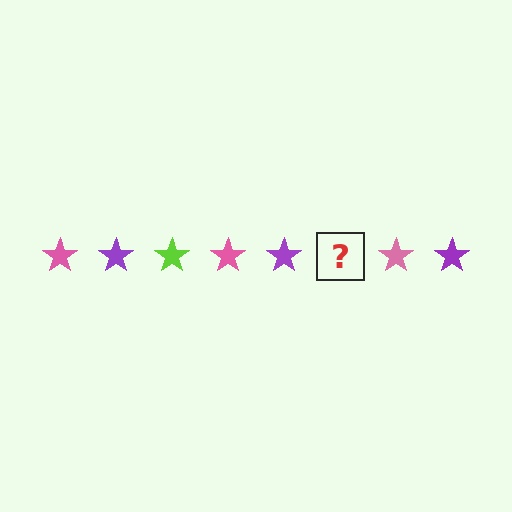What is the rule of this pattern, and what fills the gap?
The rule is that the pattern cycles through pink, purple, lime stars. The gap should be filled with a lime star.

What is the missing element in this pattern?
The missing element is a lime star.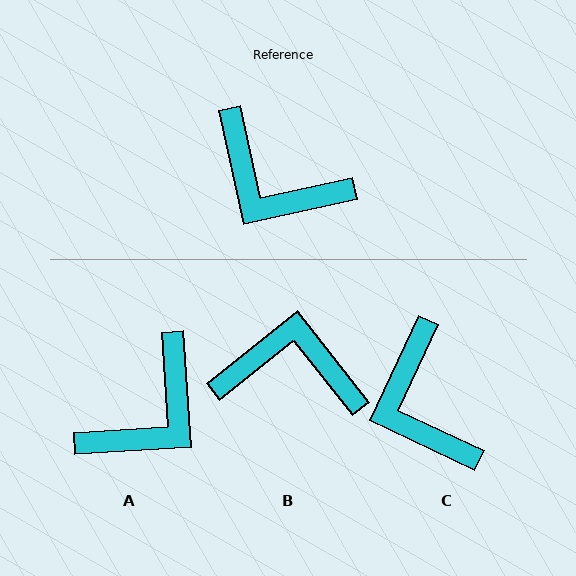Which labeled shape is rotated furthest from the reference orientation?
B, about 154 degrees away.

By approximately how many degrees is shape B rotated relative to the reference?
Approximately 154 degrees clockwise.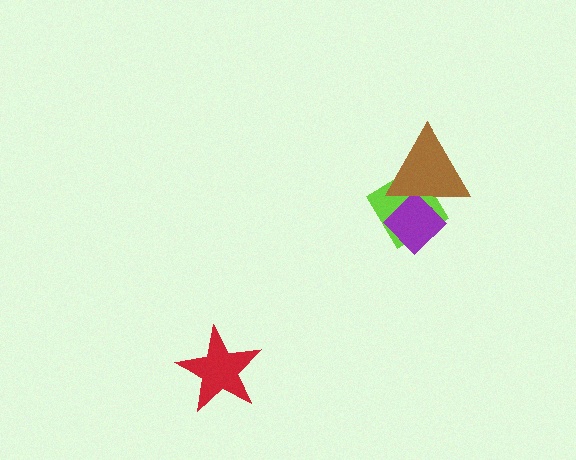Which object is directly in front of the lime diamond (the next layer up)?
The purple diamond is directly in front of the lime diamond.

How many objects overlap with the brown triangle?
2 objects overlap with the brown triangle.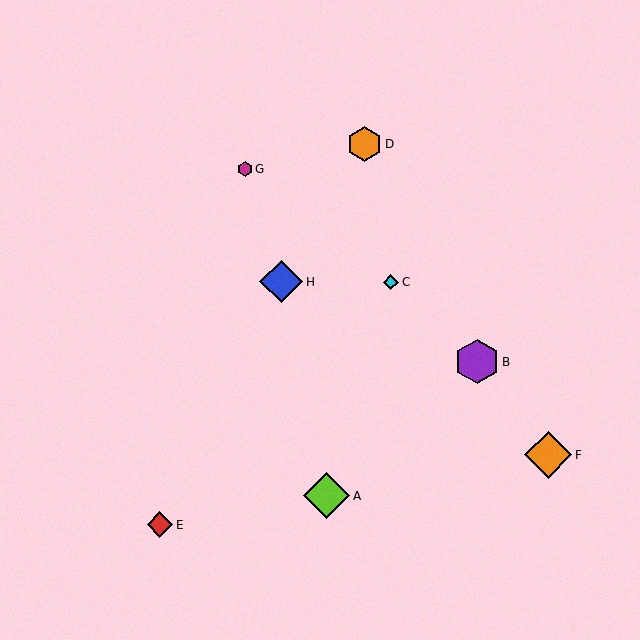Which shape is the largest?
The orange diamond (labeled F) is the largest.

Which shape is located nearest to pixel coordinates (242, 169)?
The magenta hexagon (labeled G) at (245, 169) is nearest to that location.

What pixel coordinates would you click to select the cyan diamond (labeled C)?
Click at (391, 282) to select the cyan diamond C.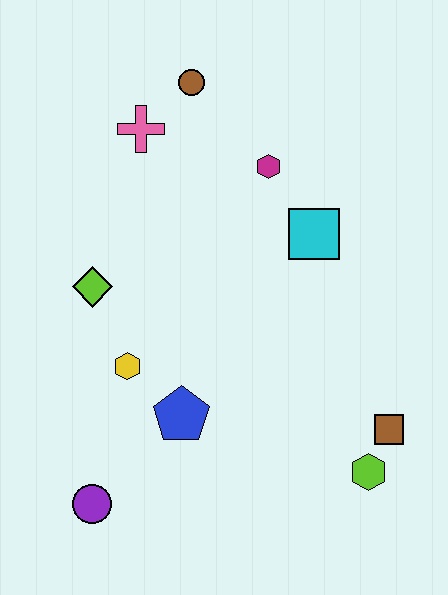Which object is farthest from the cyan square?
The purple circle is farthest from the cyan square.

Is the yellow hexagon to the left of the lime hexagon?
Yes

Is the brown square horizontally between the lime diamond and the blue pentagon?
No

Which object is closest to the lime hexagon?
The brown square is closest to the lime hexagon.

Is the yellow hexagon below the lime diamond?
Yes